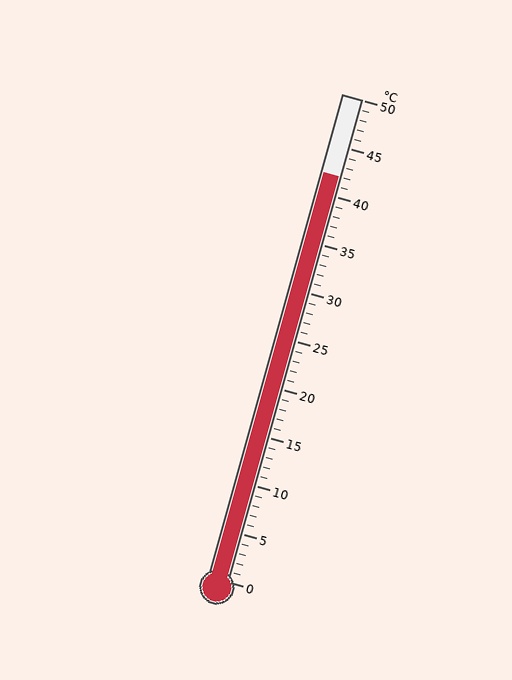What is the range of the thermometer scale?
The thermometer scale ranges from 0°C to 50°C.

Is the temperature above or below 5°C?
The temperature is above 5°C.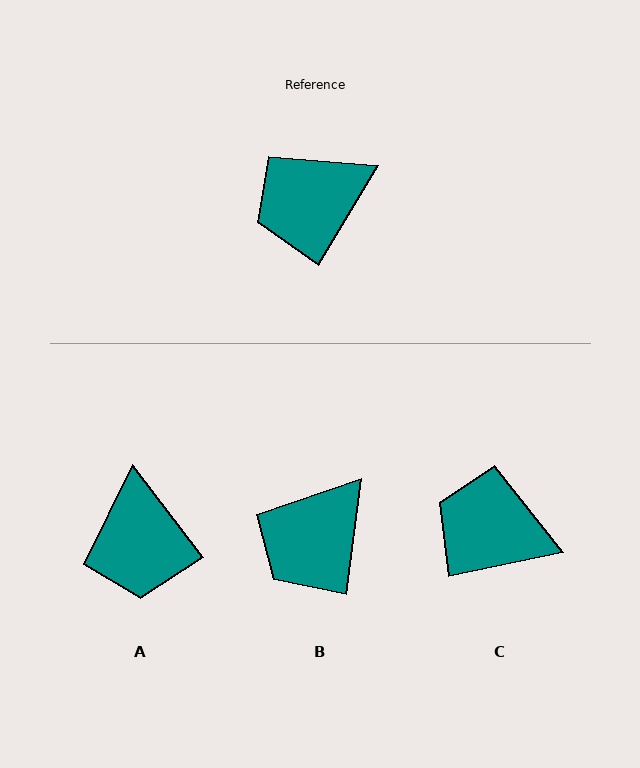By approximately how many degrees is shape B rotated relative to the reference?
Approximately 24 degrees counter-clockwise.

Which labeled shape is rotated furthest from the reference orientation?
A, about 68 degrees away.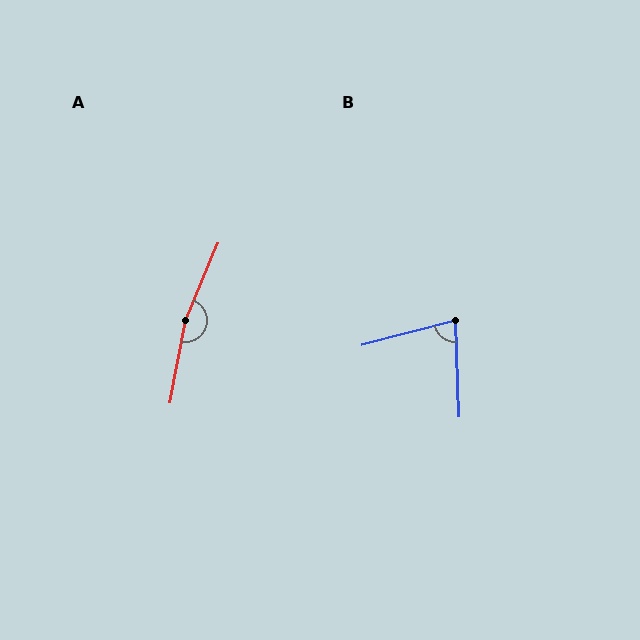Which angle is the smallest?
B, at approximately 77 degrees.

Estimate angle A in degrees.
Approximately 168 degrees.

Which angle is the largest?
A, at approximately 168 degrees.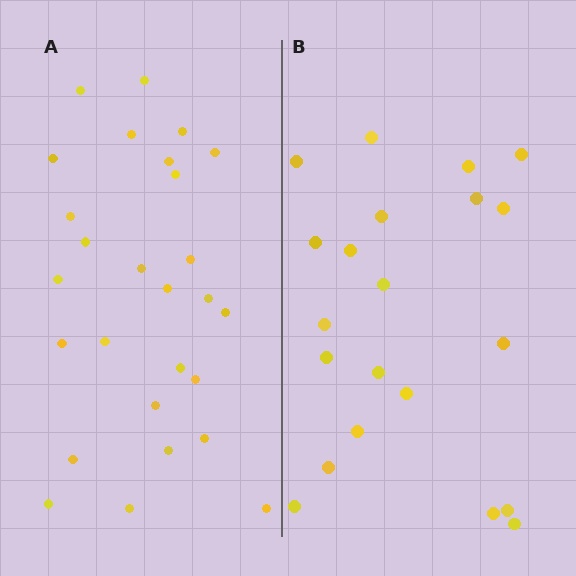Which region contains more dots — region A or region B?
Region A (the left region) has more dots.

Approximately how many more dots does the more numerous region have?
Region A has about 6 more dots than region B.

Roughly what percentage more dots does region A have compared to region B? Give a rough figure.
About 30% more.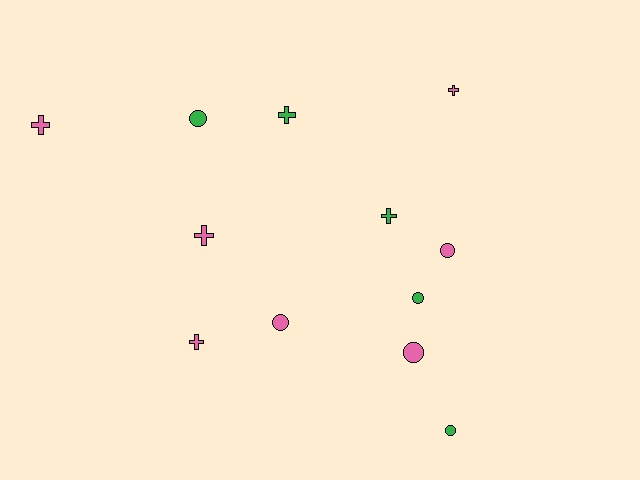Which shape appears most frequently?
Circle, with 6 objects.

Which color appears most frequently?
Pink, with 7 objects.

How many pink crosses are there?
There are 4 pink crosses.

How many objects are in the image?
There are 12 objects.